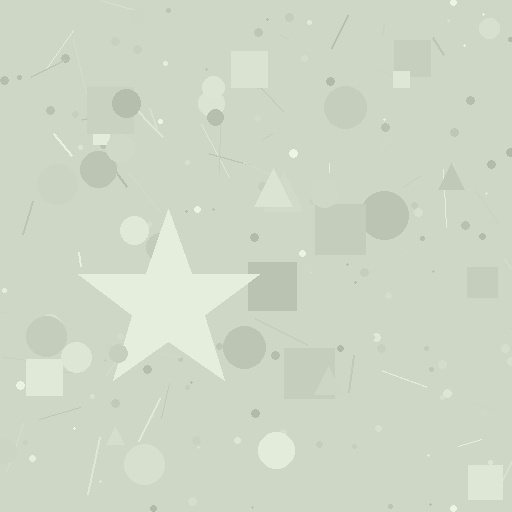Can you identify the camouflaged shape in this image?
The camouflaged shape is a star.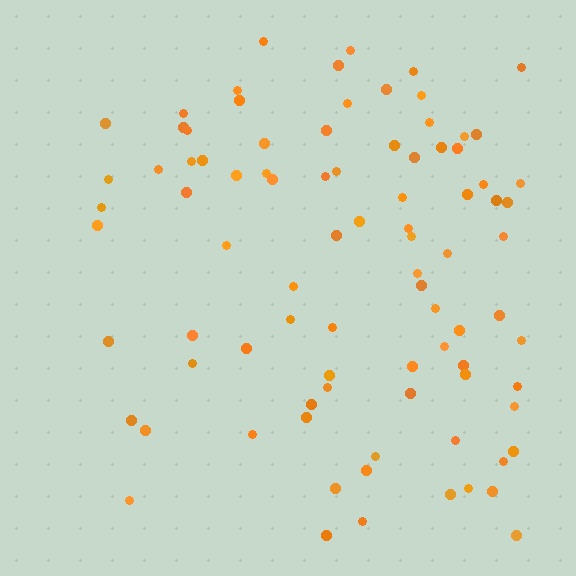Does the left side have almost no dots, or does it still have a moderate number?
Still a moderate number, just noticeably fewer than the right.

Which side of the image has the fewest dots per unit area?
The left.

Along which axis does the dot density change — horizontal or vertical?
Horizontal.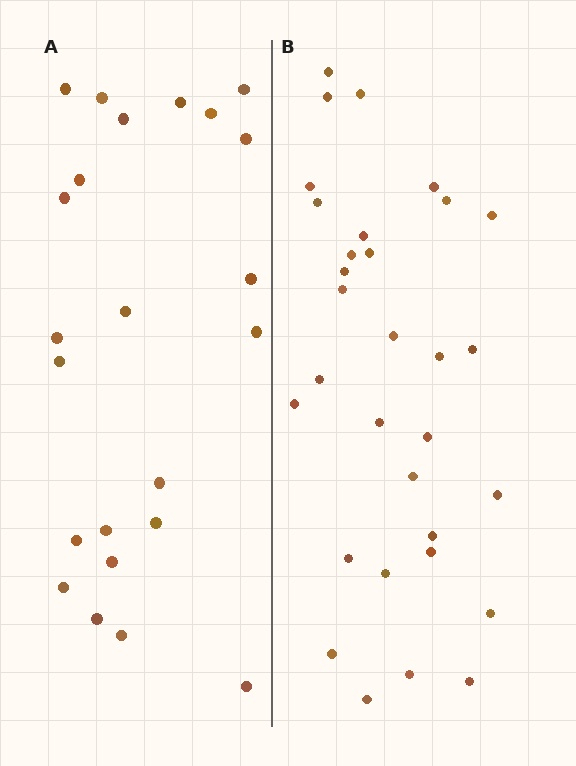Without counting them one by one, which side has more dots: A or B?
Region B (the right region) has more dots.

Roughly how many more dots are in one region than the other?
Region B has roughly 8 or so more dots than region A.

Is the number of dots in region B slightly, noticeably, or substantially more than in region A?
Region B has noticeably more, but not dramatically so. The ratio is roughly 1.3 to 1.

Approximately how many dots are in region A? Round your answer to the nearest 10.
About 20 dots. (The exact count is 23, which rounds to 20.)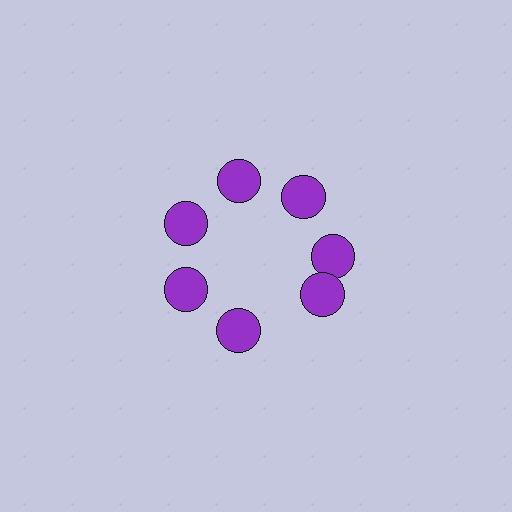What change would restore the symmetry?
The symmetry would be restored by rotating it back into even spacing with its neighbors so that all 7 circles sit at equal angles and equal distance from the center.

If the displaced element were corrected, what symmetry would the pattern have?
It would have 7-fold rotational symmetry — the pattern would map onto itself every 51 degrees.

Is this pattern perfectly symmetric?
No. The 7 purple circles are arranged in a ring, but one element near the 5 o'clock position is rotated out of alignment along the ring, breaking the 7-fold rotational symmetry.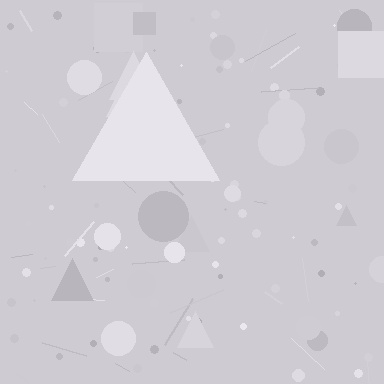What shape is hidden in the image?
A triangle is hidden in the image.